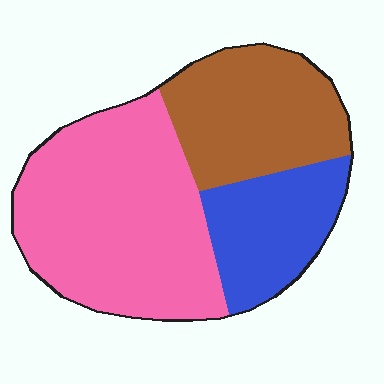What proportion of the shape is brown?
Brown covers roughly 30% of the shape.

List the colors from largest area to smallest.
From largest to smallest: pink, brown, blue.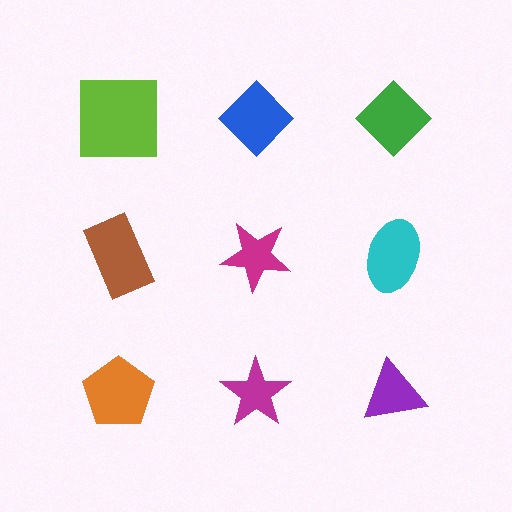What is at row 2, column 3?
A cyan ellipse.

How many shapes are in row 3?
3 shapes.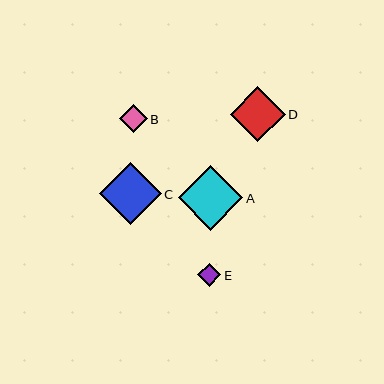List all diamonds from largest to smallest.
From largest to smallest: A, C, D, B, E.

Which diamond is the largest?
Diamond A is the largest with a size of approximately 65 pixels.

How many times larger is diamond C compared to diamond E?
Diamond C is approximately 2.7 times the size of diamond E.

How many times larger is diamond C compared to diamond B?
Diamond C is approximately 2.2 times the size of diamond B.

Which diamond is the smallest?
Diamond E is the smallest with a size of approximately 23 pixels.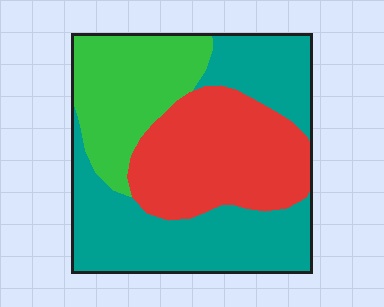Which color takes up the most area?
Teal, at roughly 45%.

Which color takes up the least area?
Green, at roughly 25%.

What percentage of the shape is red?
Red takes up about one third (1/3) of the shape.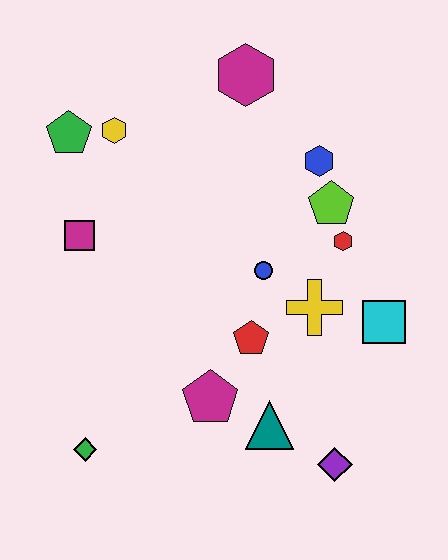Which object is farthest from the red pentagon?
The green pentagon is farthest from the red pentagon.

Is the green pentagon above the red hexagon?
Yes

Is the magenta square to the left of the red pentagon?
Yes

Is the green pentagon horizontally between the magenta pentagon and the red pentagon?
No